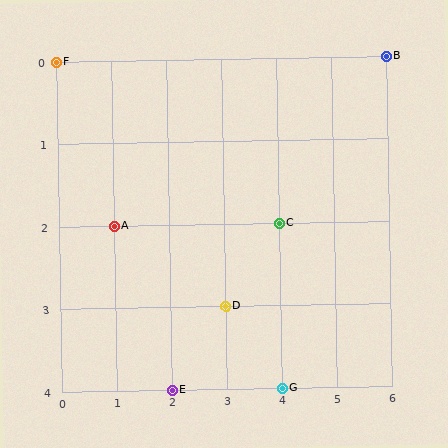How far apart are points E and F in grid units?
Points E and F are 2 columns and 4 rows apart (about 4.5 grid units diagonally).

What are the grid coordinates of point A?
Point A is at grid coordinates (1, 2).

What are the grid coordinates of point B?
Point B is at grid coordinates (6, 0).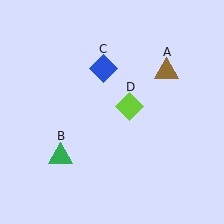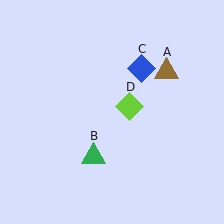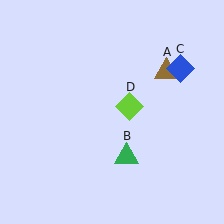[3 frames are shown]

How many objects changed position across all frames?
2 objects changed position: green triangle (object B), blue diamond (object C).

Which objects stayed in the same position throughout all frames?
Brown triangle (object A) and lime diamond (object D) remained stationary.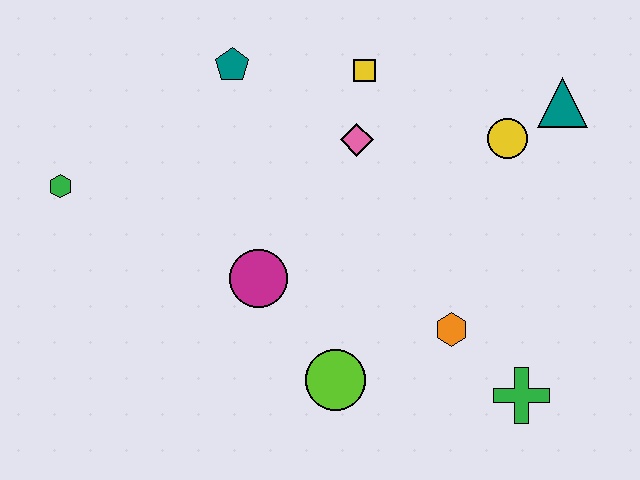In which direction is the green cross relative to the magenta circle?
The green cross is to the right of the magenta circle.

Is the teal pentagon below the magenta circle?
No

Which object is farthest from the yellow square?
The green cross is farthest from the yellow square.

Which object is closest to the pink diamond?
The yellow square is closest to the pink diamond.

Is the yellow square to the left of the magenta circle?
No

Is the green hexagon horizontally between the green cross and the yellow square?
No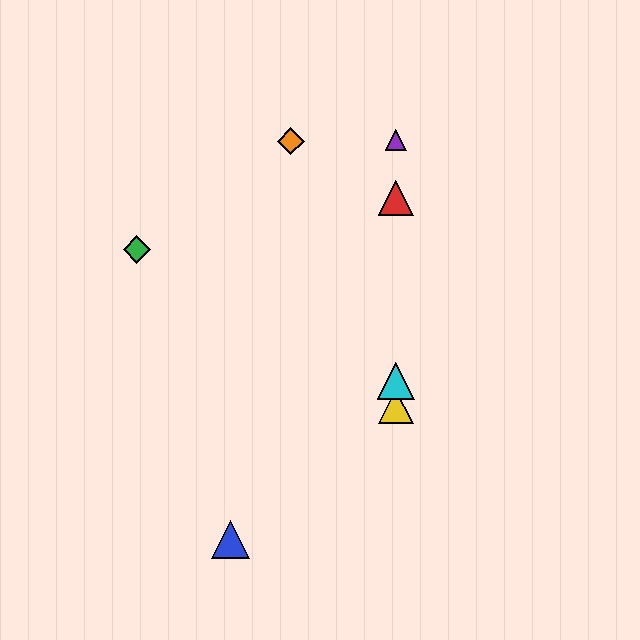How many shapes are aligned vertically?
4 shapes (the red triangle, the yellow triangle, the purple triangle, the cyan triangle) are aligned vertically.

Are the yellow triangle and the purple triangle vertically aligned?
Yes, both are at x≈396.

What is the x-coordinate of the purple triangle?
The purple triangle is at x≈396.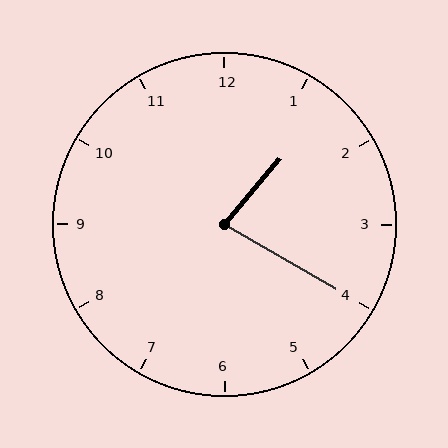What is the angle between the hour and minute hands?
Approximately 80 degrees.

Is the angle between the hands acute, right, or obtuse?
It is acute.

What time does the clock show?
1:20.